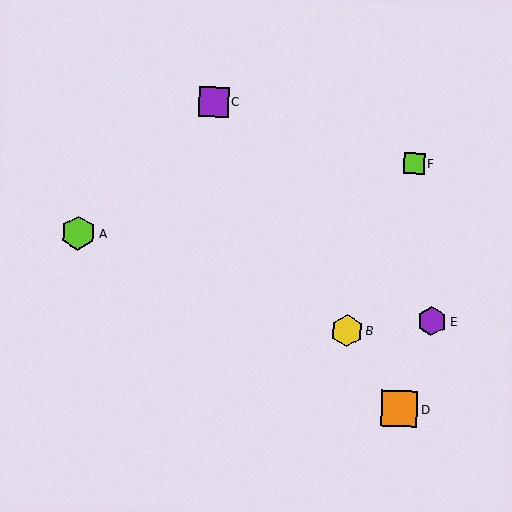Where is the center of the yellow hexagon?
The center of the yellow hexagon is at (347, 330).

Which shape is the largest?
The orange square (labeled D) is the largest.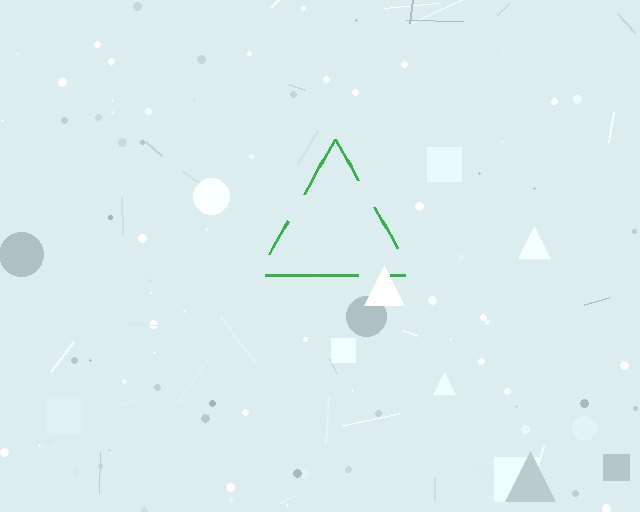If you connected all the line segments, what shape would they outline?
They would outline a triangle.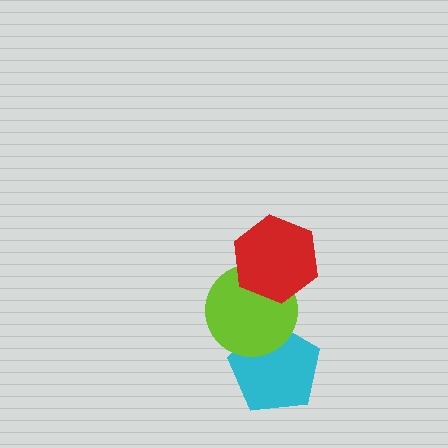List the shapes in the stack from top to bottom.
From top to bottom: the red hexagon, the lime circle, the cyan pentagon.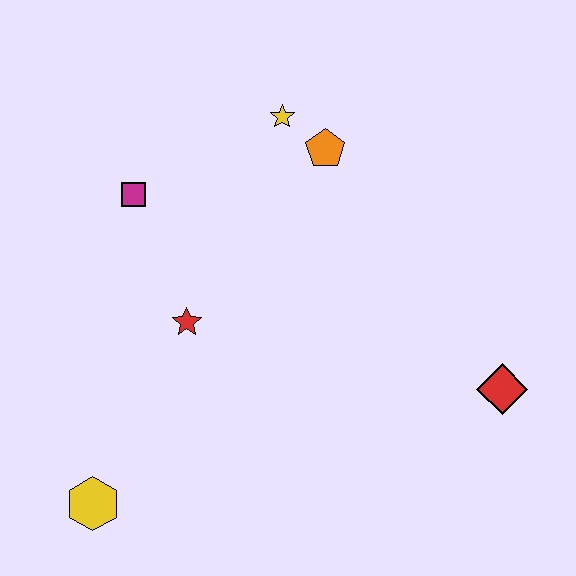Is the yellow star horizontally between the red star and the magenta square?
No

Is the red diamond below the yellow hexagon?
No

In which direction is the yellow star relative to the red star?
The yellow star is above the red star.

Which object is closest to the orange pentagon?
The yellow star is closest to the orange pentagon.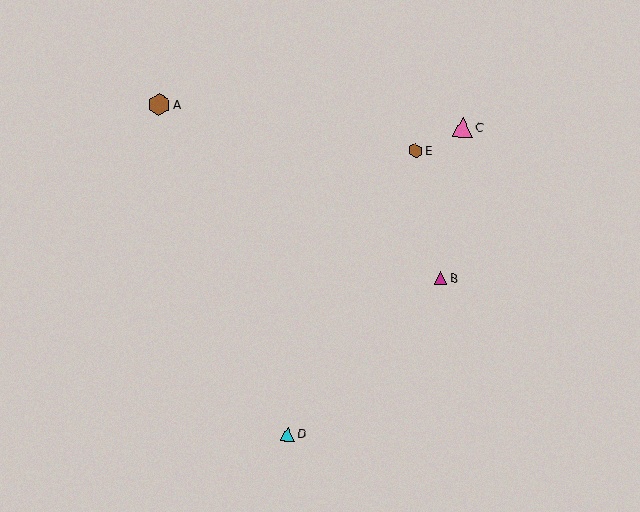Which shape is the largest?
The brown hexagon (labeled A) is the largest.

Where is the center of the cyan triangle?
The center of the cyan triangle is at (288, 434).